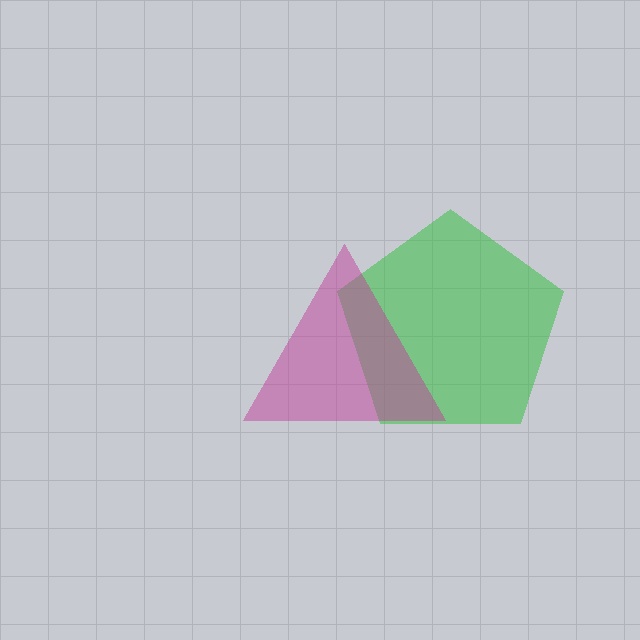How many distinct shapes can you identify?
There are 2 distinct shapes: a green pentagon, a magenta triangle.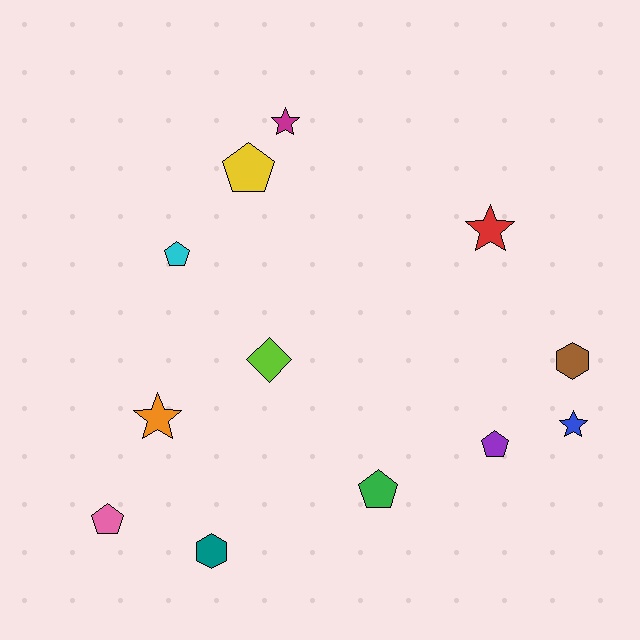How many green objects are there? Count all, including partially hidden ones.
There is 1 green object.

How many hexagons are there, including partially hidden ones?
There are 2 hexagons.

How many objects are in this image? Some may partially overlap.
There are 12 objects.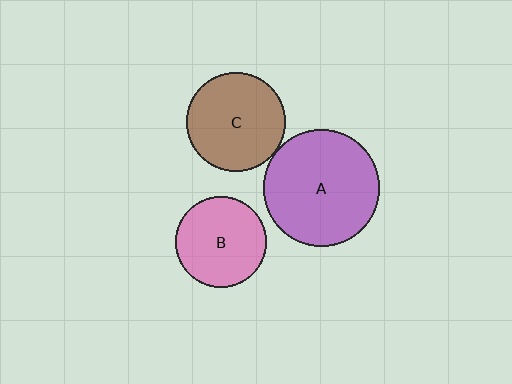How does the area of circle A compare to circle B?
Approximately 1.6 times.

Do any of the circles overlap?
No, none of the circles overlap.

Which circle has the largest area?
Circle A (purple).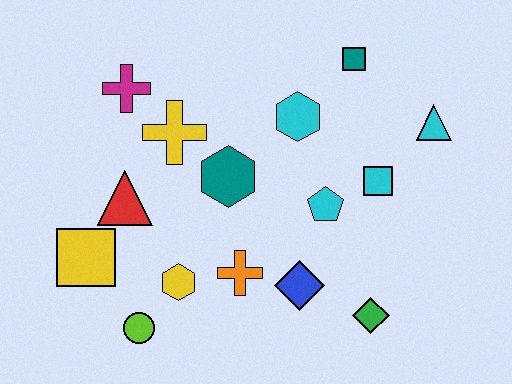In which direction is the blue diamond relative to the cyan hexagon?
The blue diamond is below the cyan hexagon.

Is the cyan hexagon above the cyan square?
Yes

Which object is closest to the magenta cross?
The yellow cross is closest to the magenta cross.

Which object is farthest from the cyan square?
The yellow square is farthest from the cyan square.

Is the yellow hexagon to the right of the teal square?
No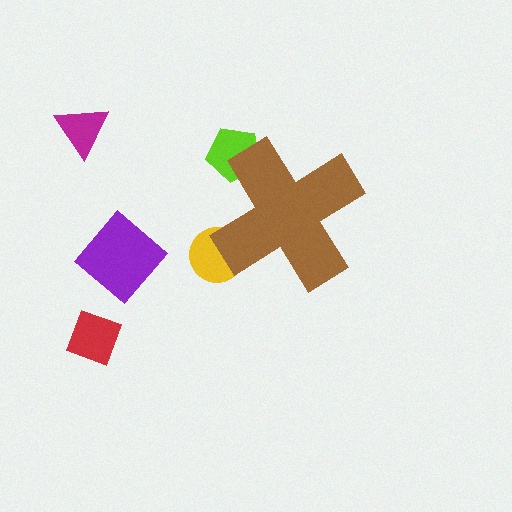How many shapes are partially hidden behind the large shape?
2 shapes are partially hidden.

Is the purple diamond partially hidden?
No, the purple diamond is fully visible.